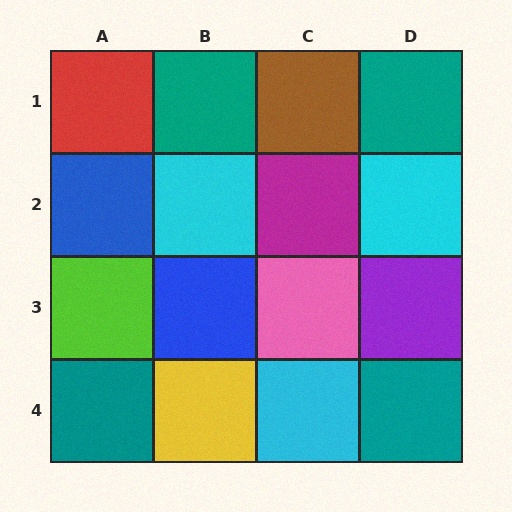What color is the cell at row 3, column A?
Lime.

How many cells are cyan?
3 cells are cyan.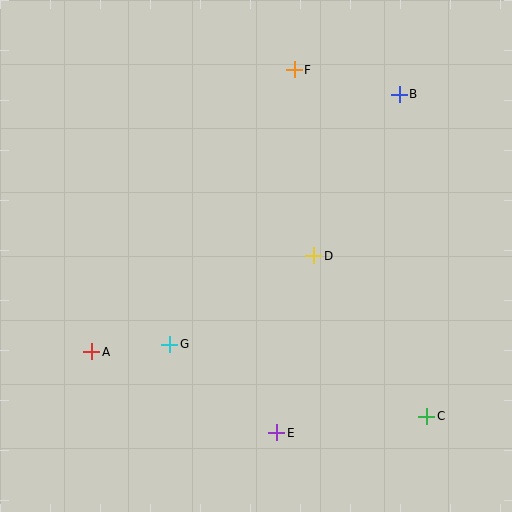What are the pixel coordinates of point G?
Point G is at (170, 344).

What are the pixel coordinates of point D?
Point D is at (314, 256).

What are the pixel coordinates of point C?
Point C is at (427, 416).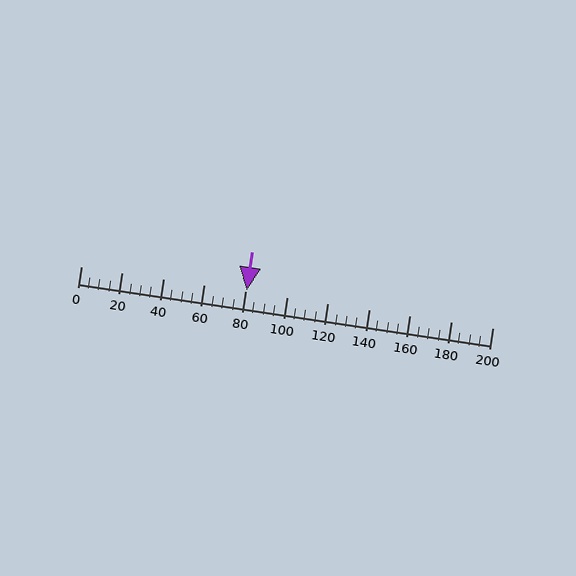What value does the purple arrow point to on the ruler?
The purple arrow points to approximately 80.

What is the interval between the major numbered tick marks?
The major tick marks are spaced 20 units apart.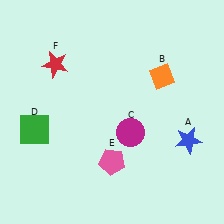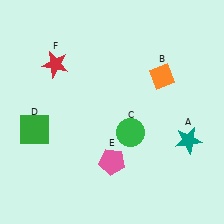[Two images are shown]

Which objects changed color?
A changed from blue to teal. C changed from magenta to green.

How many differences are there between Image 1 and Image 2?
There are 2 differences between the two images.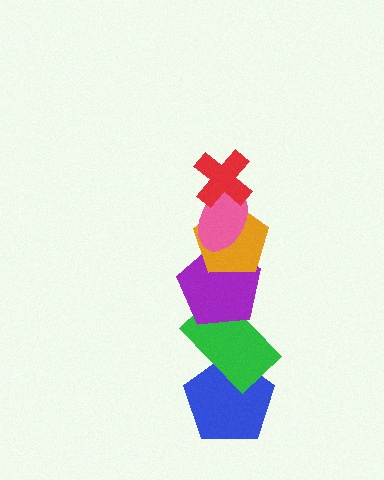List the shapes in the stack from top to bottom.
From top to bottom: the red cross, the pink ellipse, the orange pentagon, the purple pentagon, the green rectangle, the blue pentagon.